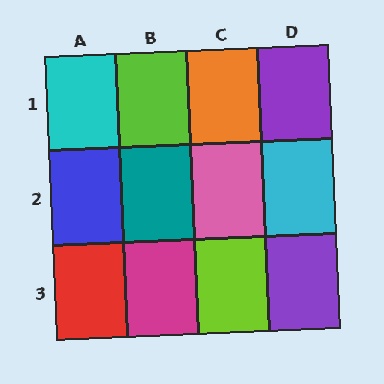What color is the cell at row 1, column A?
Cyan.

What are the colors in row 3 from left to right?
Red, magenta, lime, purple.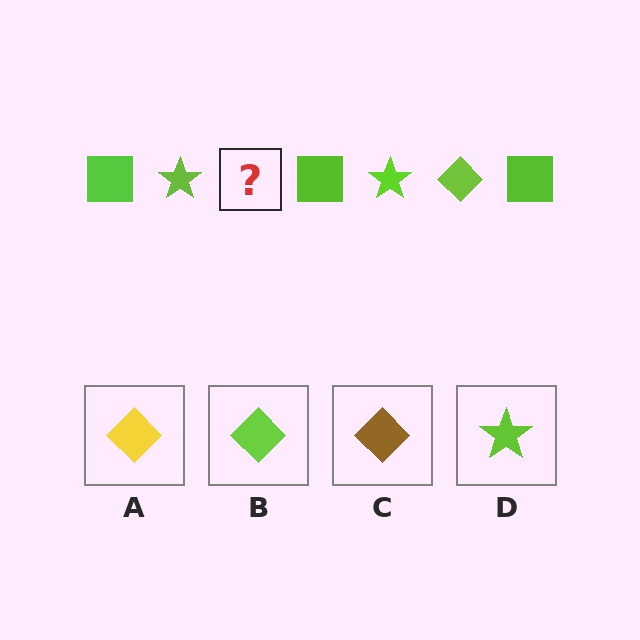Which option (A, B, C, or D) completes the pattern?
B.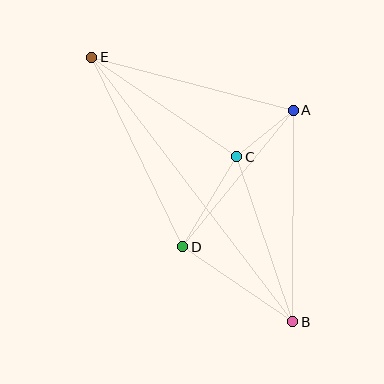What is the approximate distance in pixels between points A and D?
The distance between A and D is approximately 176 pixels.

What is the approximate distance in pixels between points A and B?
The distance between A and B is approximately 212 pixels.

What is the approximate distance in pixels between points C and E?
The distance between C and E is approximately 176 pixels.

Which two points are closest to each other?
Points A and C are closest to each other.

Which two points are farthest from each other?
Points B and E are farthest from each other.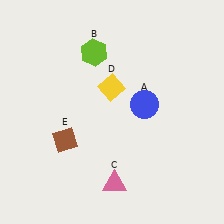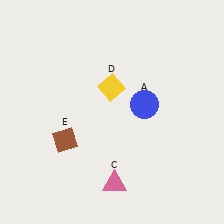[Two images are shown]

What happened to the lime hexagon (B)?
The lime hexagon (B) was removed in Image 2. It was in the top-left area of Image 1.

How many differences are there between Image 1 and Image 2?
There is 1 difference between the two images.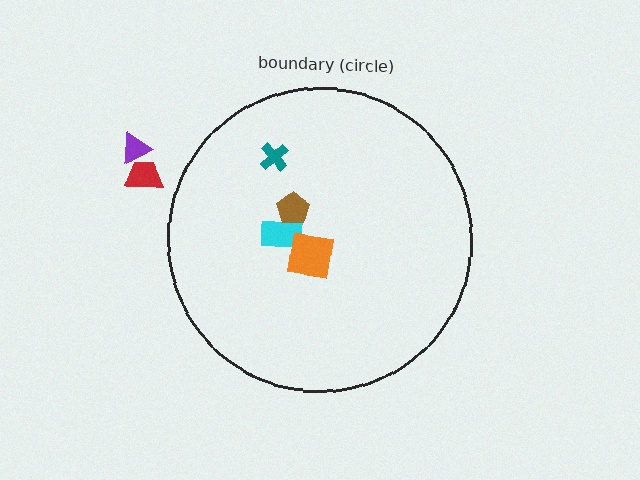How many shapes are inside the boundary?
4 inside, 2 outside.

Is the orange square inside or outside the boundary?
Inside.